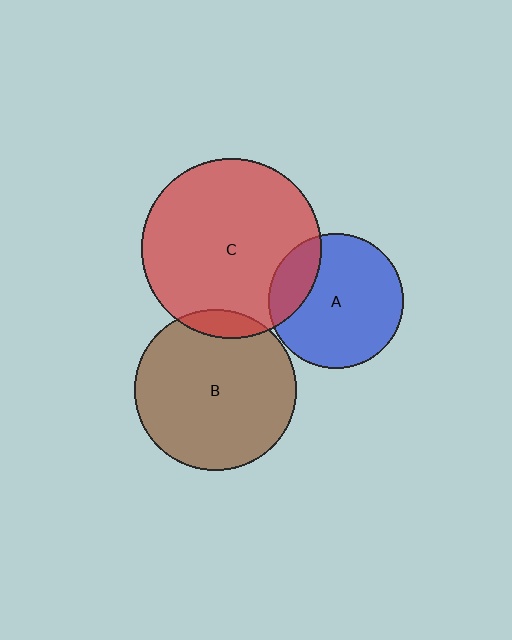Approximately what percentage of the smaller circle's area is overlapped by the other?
Approximately 20%.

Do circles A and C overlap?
Yes.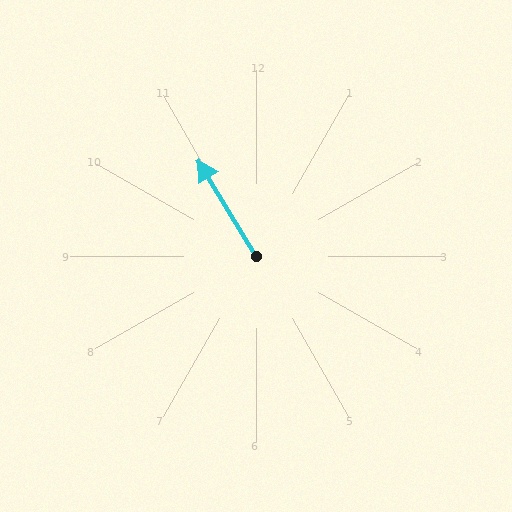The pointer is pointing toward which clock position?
Roughly 11 o'clock.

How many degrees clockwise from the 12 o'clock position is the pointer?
Approximately 329 degrees.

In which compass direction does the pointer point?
Northwest.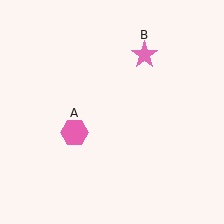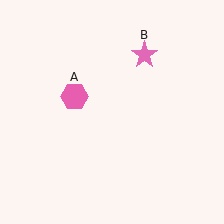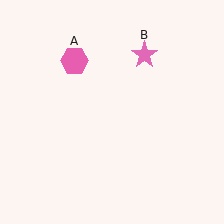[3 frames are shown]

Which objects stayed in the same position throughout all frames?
Pink star (object B) remained stationary.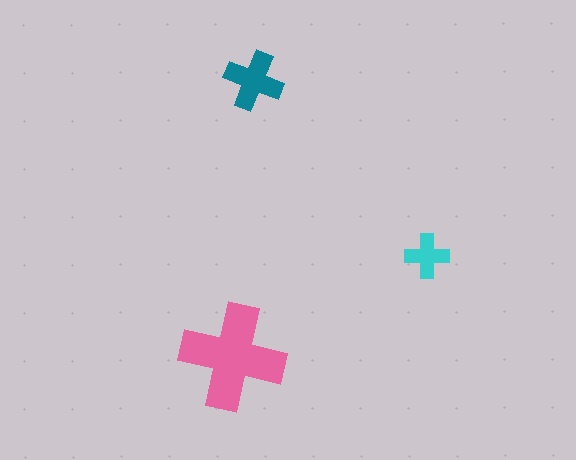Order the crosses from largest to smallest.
the pink one, the teal one, the cyan one.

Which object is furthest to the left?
The pink cross is leftmost.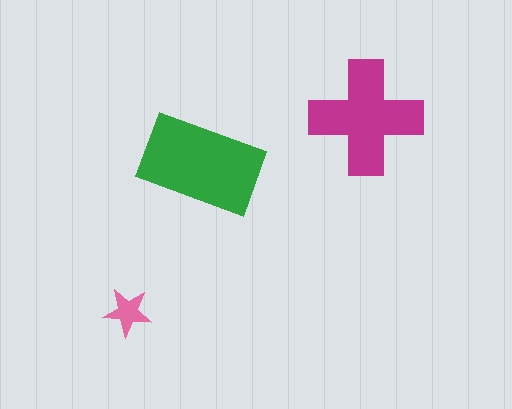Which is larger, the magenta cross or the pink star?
The magenta cross.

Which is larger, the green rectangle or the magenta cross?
The green rectangle.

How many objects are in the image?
There are 3 objects in the image.